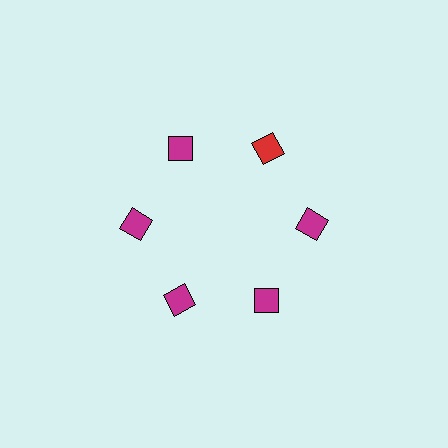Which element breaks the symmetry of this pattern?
The red diamond at roughly the 1 o'clock position breaks the symmetry. All other shapes are magenta diamonds.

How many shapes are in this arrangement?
There are 6 shapes arranged in a ring pattern.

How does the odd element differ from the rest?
It has a different color: red instead of magenta.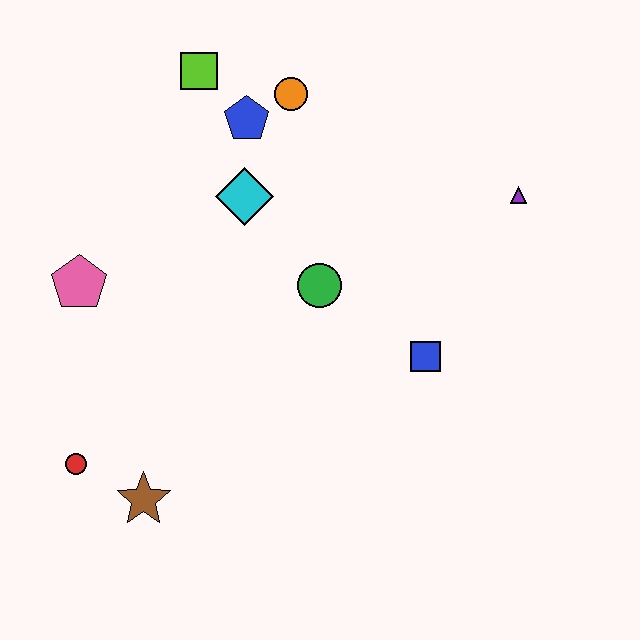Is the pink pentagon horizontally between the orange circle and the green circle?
No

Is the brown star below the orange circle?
Yes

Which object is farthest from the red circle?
The purple triangle is farthest from the red circle.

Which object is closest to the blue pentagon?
The orange circle is closest to the blue pentagon.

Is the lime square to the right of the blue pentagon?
No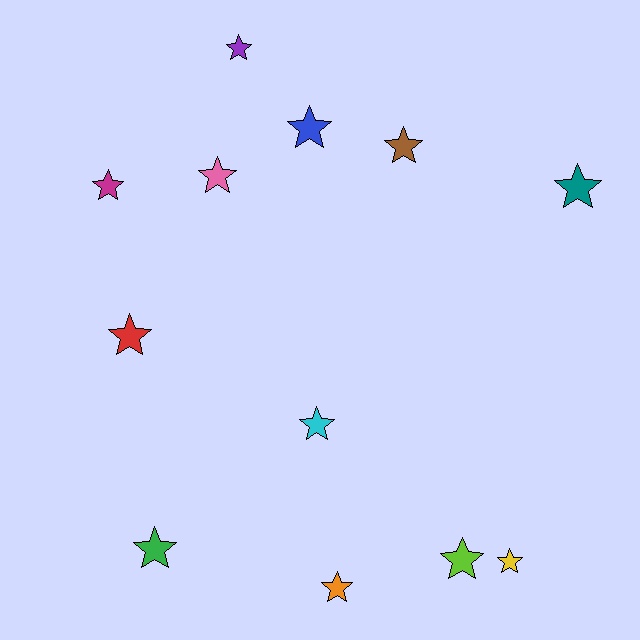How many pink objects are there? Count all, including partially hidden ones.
There is 1 pink object.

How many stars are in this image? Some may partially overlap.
There are 12 stars.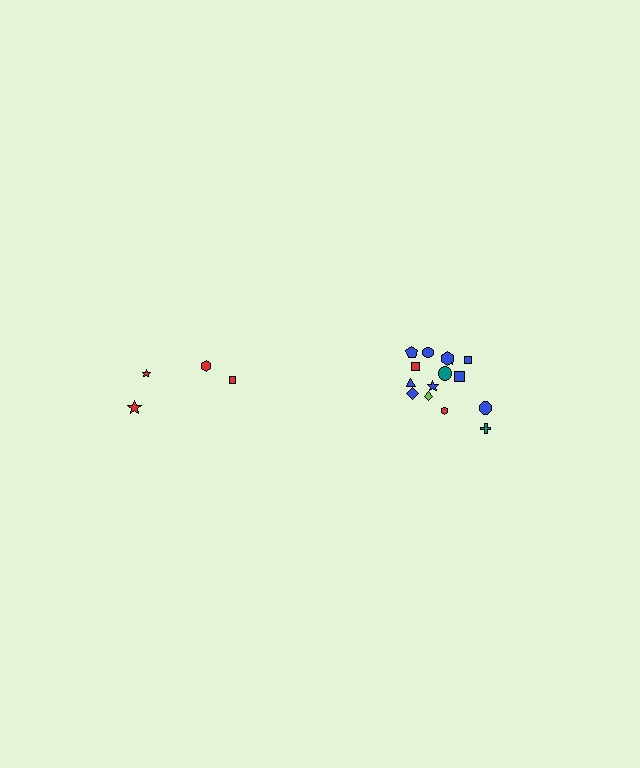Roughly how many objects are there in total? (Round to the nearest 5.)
Roughly 20 objects in total.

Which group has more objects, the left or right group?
The right group.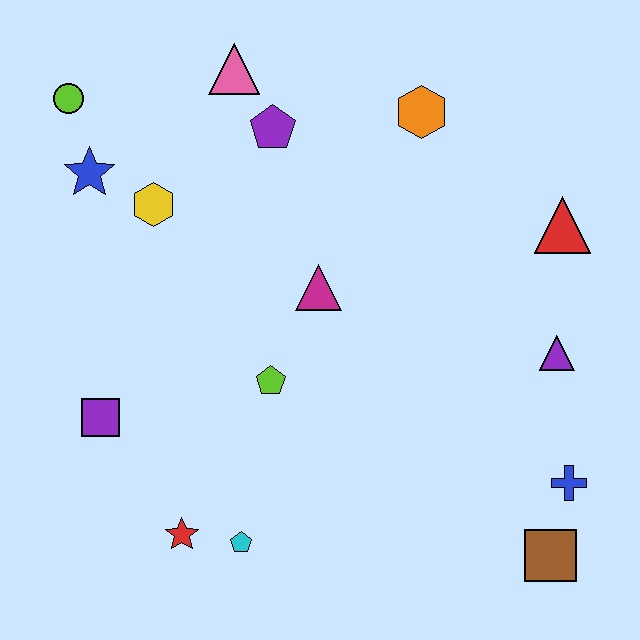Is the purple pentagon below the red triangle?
No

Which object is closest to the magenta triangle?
The lime pentagon is closest to the magenta triangle.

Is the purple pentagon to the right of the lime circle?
Yes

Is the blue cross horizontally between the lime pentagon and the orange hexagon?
No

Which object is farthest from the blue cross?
The lime circle is farthest from the blue cross.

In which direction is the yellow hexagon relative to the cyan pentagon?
The yellow hexagon is above the cyan pentagon.